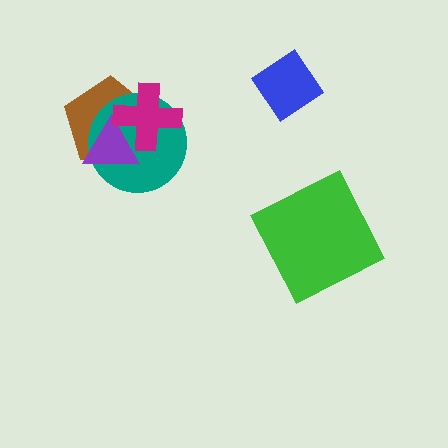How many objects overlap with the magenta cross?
3 objects overlap with the magenta cross.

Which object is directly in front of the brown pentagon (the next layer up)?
The teal circle is directly in front of the brown pentagon.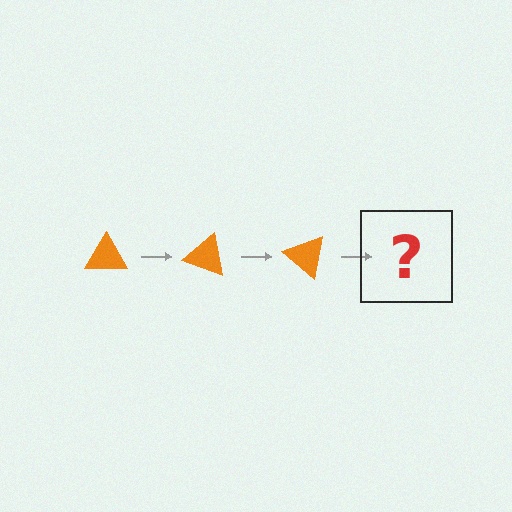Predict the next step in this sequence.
The next step is an orange triangle rotated 60 degrees.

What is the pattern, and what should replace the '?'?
The pattern is that the triangle rotates 20 degrees each step. The '?' should be an orange triangle rotated 60 degrees.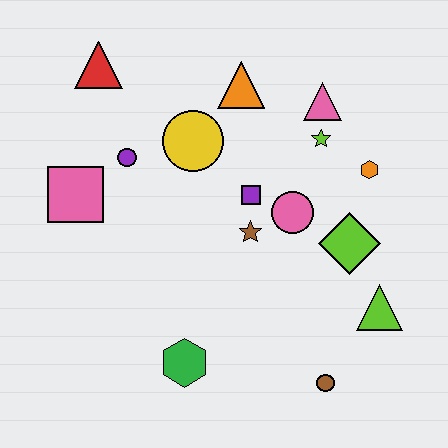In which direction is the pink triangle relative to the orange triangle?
The pink triangle is to the right of the orange triangle.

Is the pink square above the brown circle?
Yes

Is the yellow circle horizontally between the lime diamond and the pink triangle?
No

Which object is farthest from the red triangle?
The brown circle is farthest from the red triangle.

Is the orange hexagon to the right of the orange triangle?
Yes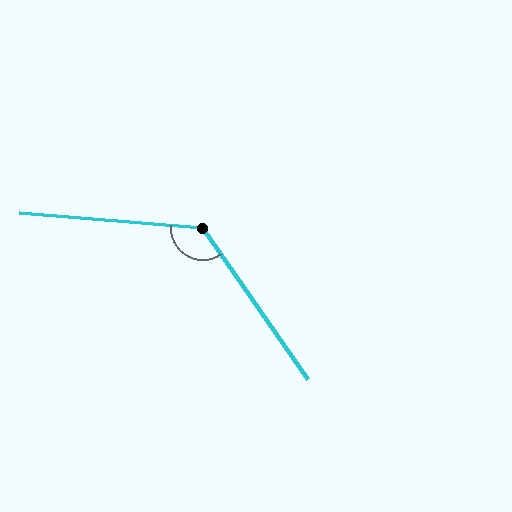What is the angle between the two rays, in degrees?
Approximately 129 degrees.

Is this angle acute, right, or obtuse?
It is obtuse.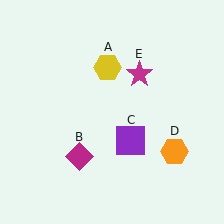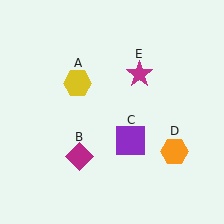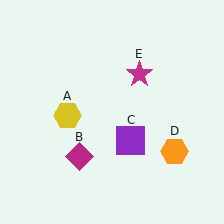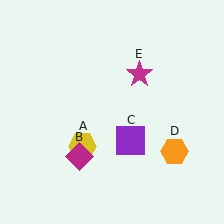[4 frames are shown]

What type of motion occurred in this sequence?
The yellow hexagon (object A) rotated counterclockwise around the center of the scene.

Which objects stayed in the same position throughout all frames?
Magenta diamond (object B) and purple square (object C) and orange hexagon (object D) and magenta star (object E) remained stationary.